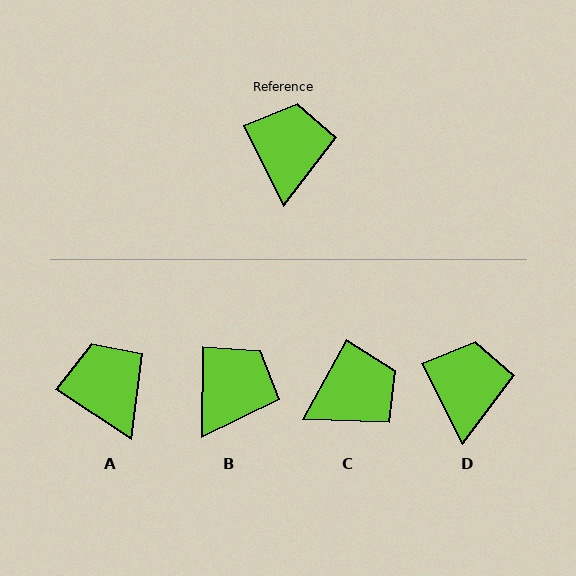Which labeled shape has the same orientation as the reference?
D.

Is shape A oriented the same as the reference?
No, it is off by about 30 degrees.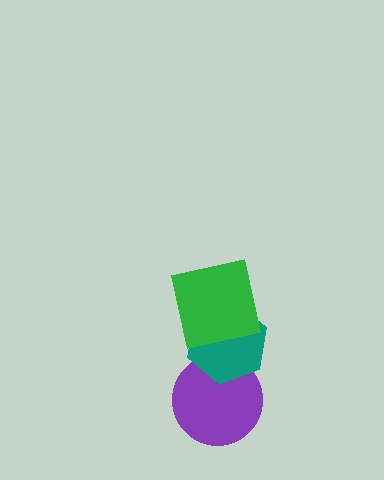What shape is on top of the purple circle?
The teal hexagon is on top of the purple circle.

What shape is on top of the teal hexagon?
The green square is on top of the teal hexagon.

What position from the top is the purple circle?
The purple circle is 3rd from the top.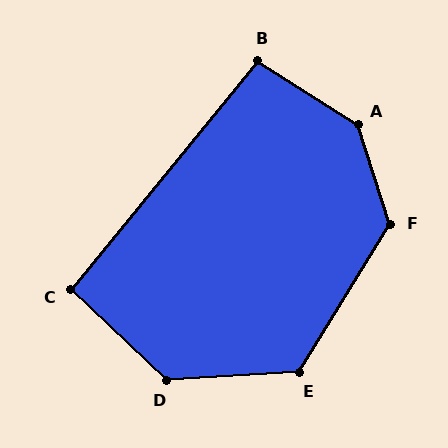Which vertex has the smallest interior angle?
C, at approximately 94 degrees.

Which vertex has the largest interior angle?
A, at approximately 141 degrees.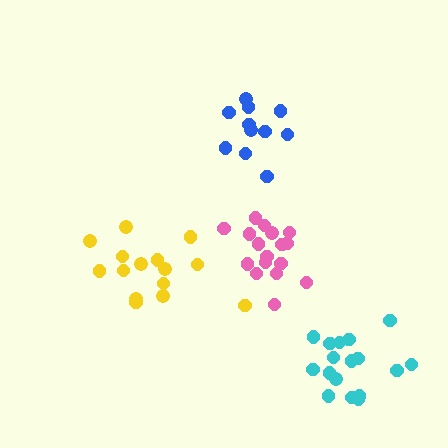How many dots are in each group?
Group 1: 17 dots, Group 2: 15 dots, Group 3: 11 dots, Group 4: 17 dots (60 total).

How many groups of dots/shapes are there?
There are 4 groups.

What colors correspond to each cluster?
The clusters are colored: pink, yellow, blue, cyan.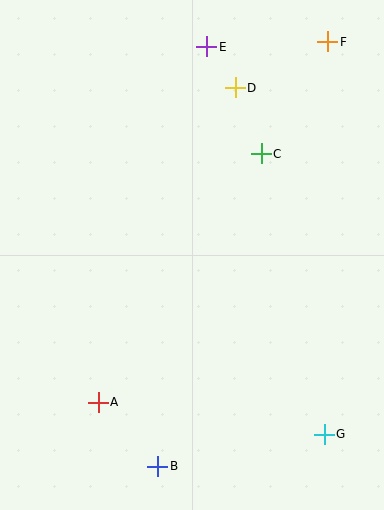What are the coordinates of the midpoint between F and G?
The midpoint between F and G is at (326, 238).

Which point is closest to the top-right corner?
Point F is closest to the top-right corner.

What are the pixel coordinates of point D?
Point D is at (235, 88).